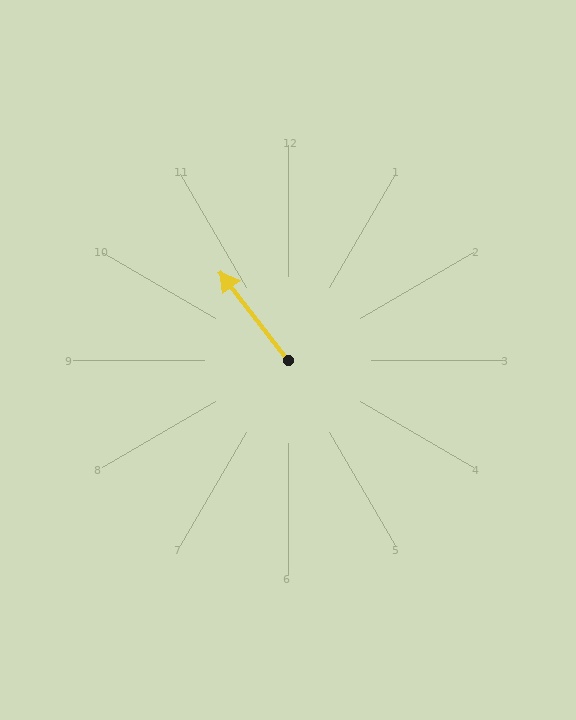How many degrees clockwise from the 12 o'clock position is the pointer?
Approximately 322 degrees.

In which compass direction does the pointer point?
Northwest.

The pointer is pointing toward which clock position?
Roughly 11 o'clock.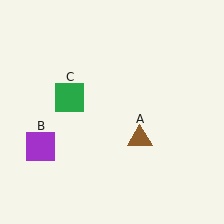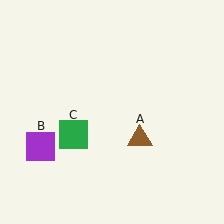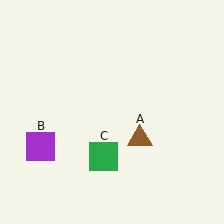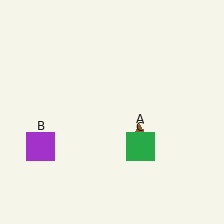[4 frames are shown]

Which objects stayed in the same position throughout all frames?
Brown triangle (object A) and purple square (object B) remained stationary.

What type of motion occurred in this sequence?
The green square (object C) rotated counterclockwise around the center of the scene.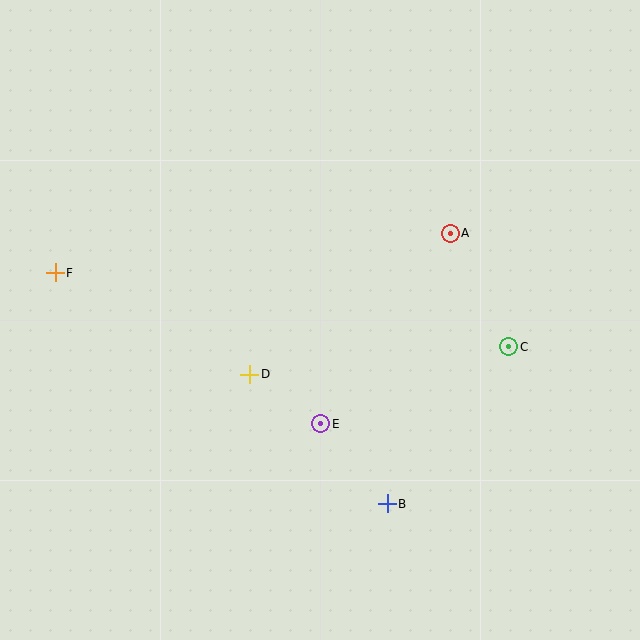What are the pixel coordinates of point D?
Point D is at (250, 374).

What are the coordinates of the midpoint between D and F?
The midpoint between D and F is at (153, 324).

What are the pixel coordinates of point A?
Point A is at (450, 233).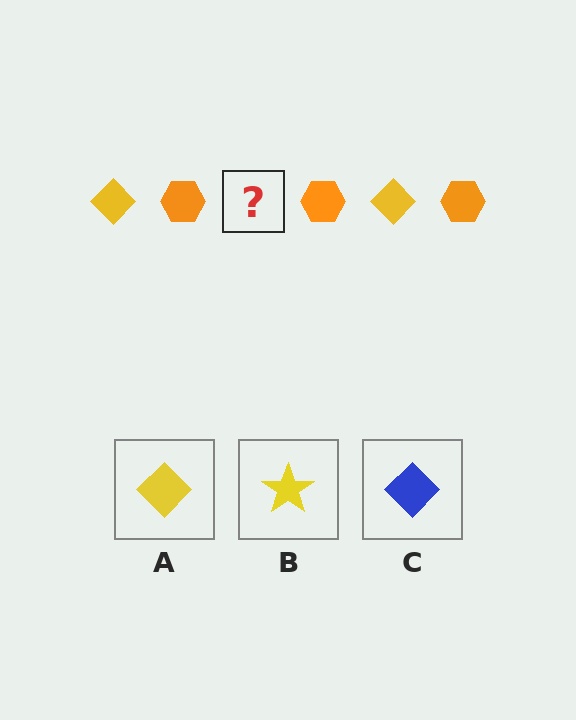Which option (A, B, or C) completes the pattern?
A.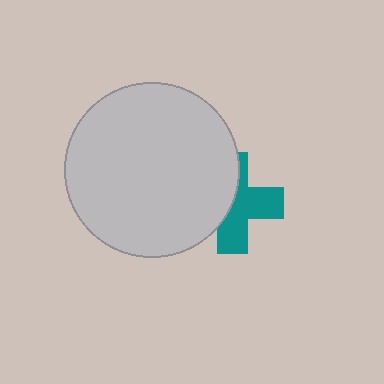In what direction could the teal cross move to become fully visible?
The teal cross could move right. That would shift it out from behind the light gray circle entirely.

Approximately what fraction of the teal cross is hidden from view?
Roughly 46% of the teal cross is hidden behind the light gray circle.